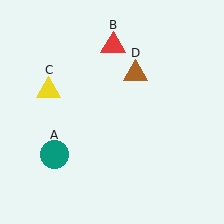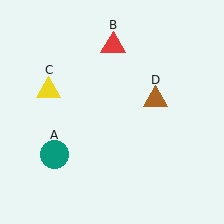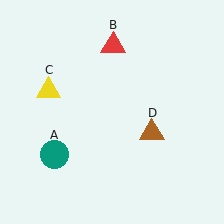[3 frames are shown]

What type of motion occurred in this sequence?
The brown triangle (object D) rotated clockwise around the center of the scene.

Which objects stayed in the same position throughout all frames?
Teal circle (object A) and red triangle (object B) and yellow triangle (object C) remained stationary.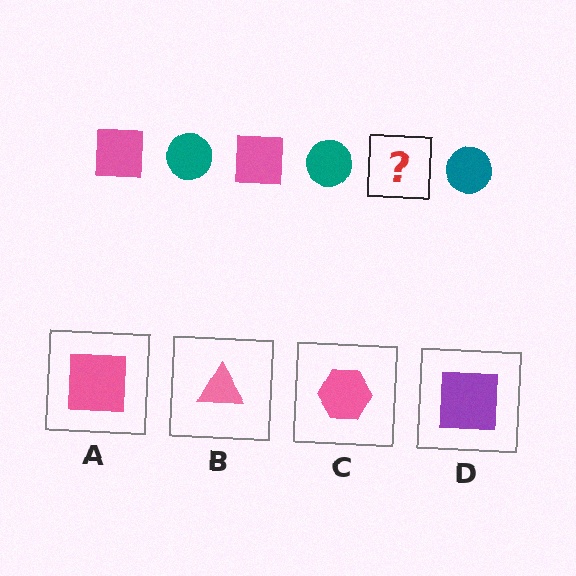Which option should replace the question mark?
Option A.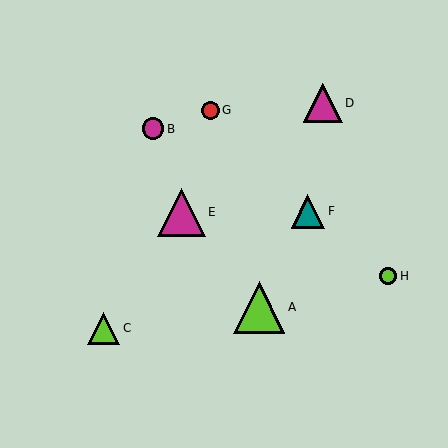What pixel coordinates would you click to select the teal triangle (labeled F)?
Click at (308, 211) to select the teal triangle F.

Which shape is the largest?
The lime triangle (labeled A) is the largest.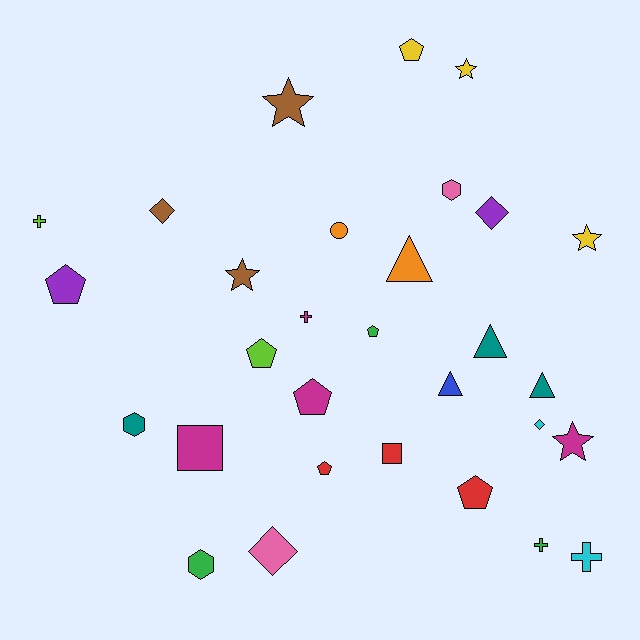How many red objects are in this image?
There are 3 red objects.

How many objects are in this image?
There are 30 objects.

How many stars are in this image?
There are 5 stars.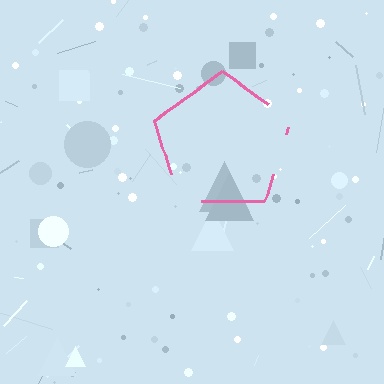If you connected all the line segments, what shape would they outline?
They would outline a pentagon.